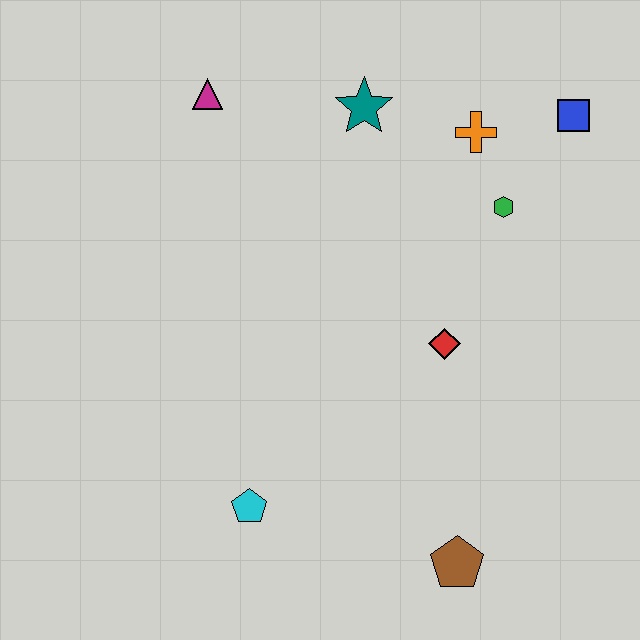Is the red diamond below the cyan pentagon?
No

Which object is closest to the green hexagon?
The orange cross is closest to the green hexagon.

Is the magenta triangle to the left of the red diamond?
Yes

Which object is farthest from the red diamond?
The magenta triangle is farthest from the red diamond.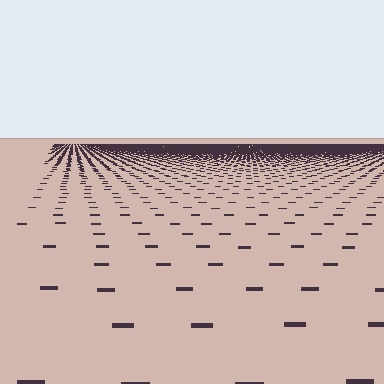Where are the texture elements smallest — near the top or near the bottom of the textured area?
Near the top.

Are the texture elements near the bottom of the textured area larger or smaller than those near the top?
Larger. Near the bottom, elements are closer to the viewer and appear at a bigger on-screen size.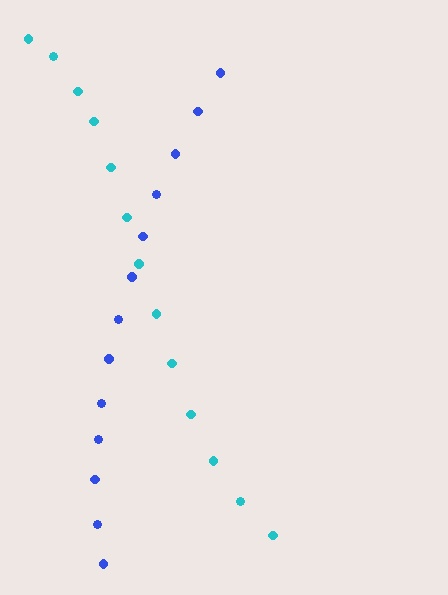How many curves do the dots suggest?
There are 2 distinct paths.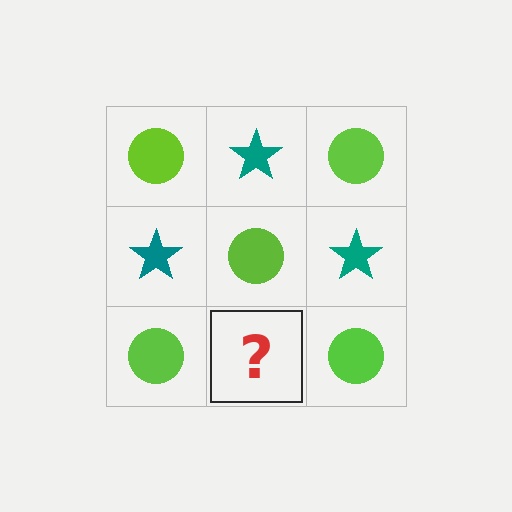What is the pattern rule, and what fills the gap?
The rule is that it alternates lime circle and teal star in a checkerboard pattern. The gap should be filled with a teal star.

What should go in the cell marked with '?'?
The missing cell should contain a teal star.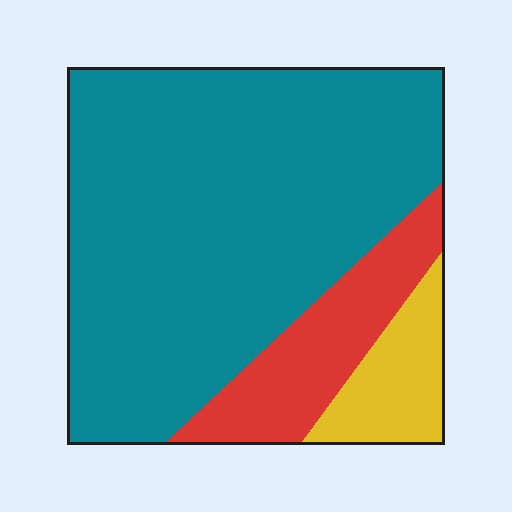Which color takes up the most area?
Teal, at roughly 75%.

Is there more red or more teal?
Teal.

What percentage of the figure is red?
Red covers 16% of the figure.